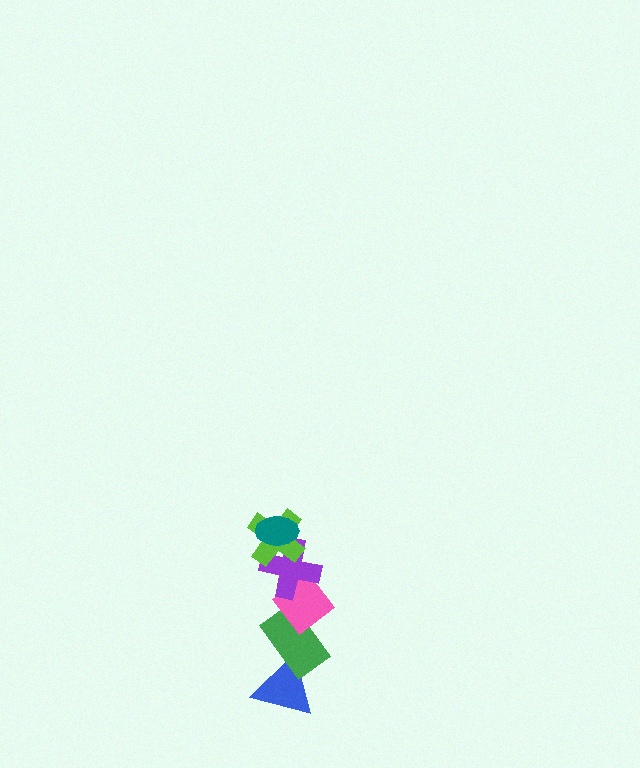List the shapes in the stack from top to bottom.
From top to bottom: the teal ellipse, the lime cross, the purple cross, the pink diamond, the green rectangle, the blue triangle.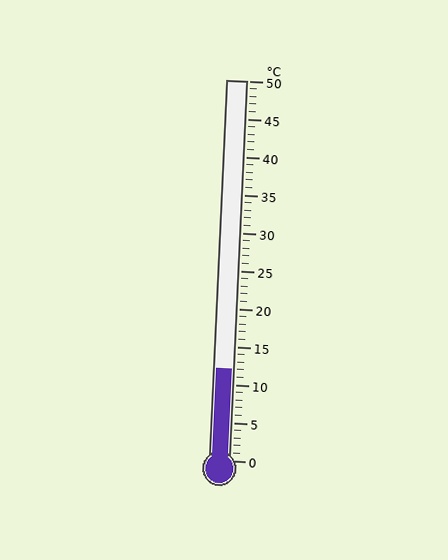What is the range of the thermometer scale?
The thermometer scale ranges from 0°C to 50°C.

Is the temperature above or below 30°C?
The temperature is below 30°C.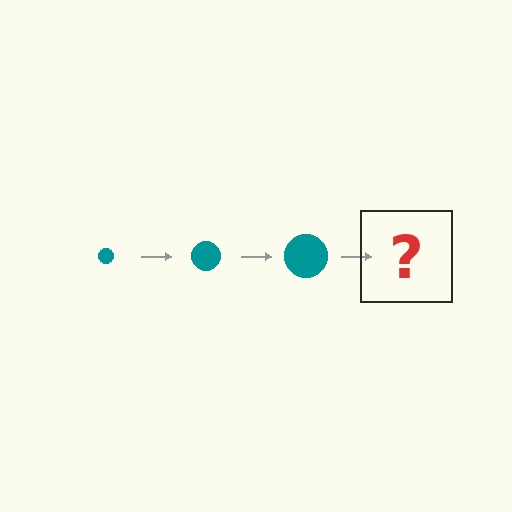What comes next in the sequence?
The next element should be a teal circle, larger than the previous one.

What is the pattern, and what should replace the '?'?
The pattern is that the circle gets progressively larger each step. The '?' should be a teal circle, larger than the previous one.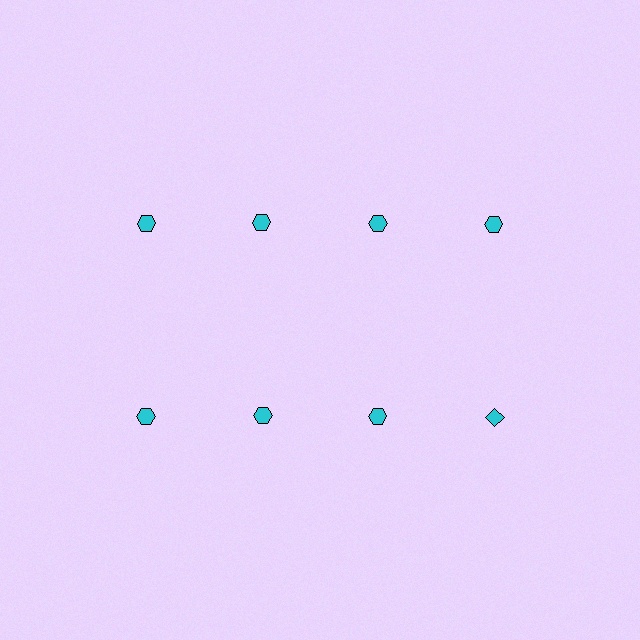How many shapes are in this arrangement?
There are 8 shapes arranged in a grid pattern.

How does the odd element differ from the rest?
It has a different shape: diamond instead of hexagon.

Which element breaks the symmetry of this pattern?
The cyan diamond in the second row, second from right column breaks the symmetry. All other shapes are cyan hexagons.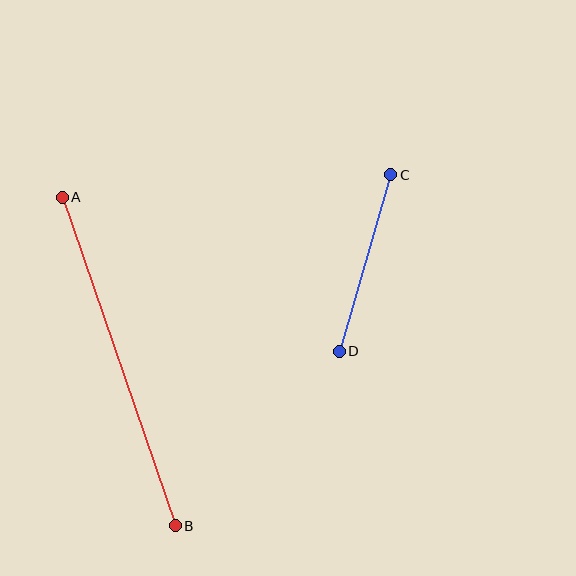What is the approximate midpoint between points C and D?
The midpoint is at approximately (365, 263) pixels.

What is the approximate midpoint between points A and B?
The midpoint is at approximately (119, 362) pixels.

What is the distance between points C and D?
The distance is approximately 184 pixels.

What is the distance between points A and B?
The distance is approximately 347 pixels.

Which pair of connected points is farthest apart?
Points A and B are farthest apart.